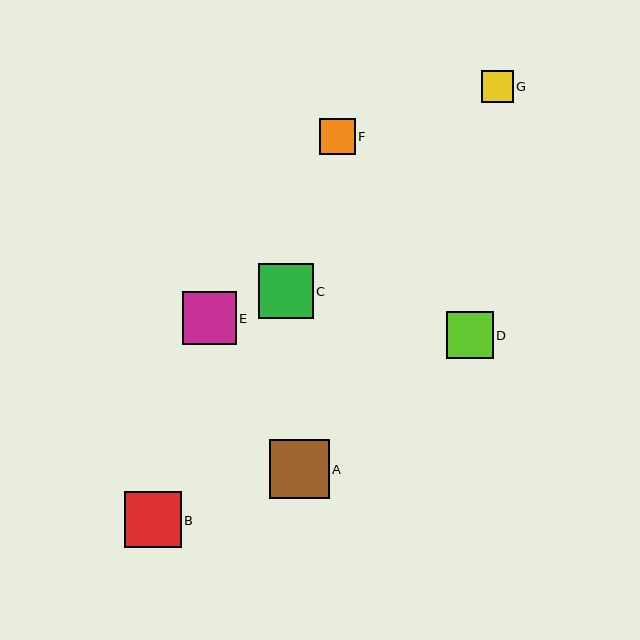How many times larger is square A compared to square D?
Square A is approximately 1.3 times the size of square D.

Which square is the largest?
Square A is the largest with a size of approximately 59 pixels.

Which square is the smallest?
Square G is the smallest with a size of approximately 31 pixels.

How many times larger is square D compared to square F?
Square D is approximately 1.3 times the size of square F.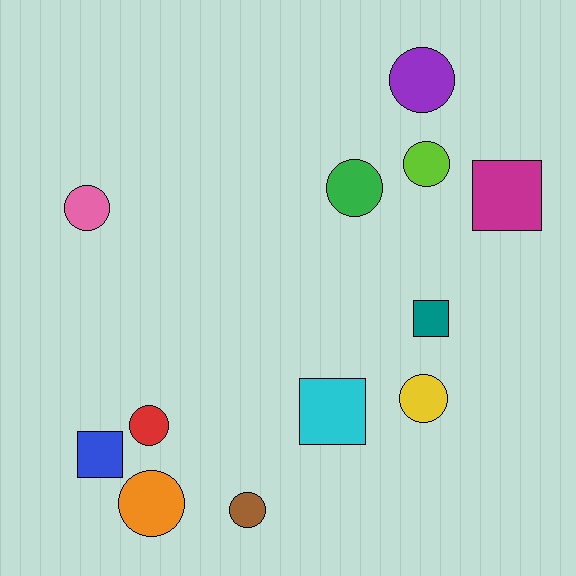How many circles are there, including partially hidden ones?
There are 8 circles.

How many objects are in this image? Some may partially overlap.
There are 12 objects.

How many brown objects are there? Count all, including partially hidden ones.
There is 1 brown object.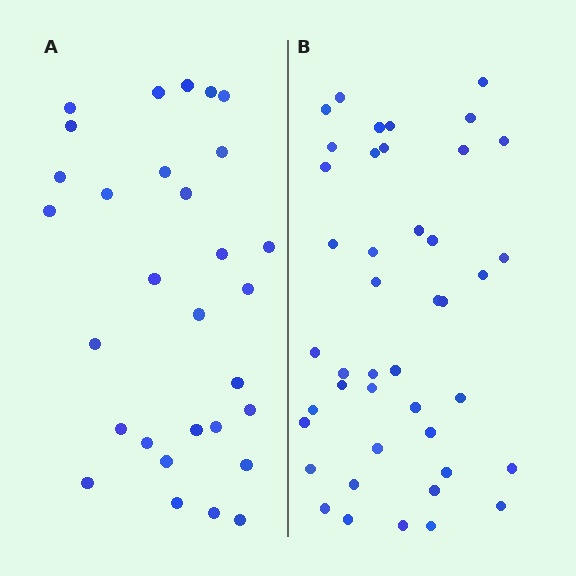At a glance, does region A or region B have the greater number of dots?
Region B (the right region) has more dots.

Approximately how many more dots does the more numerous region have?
Region B has approximately 15 more dots than region A.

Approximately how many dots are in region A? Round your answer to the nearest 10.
About 30 dots.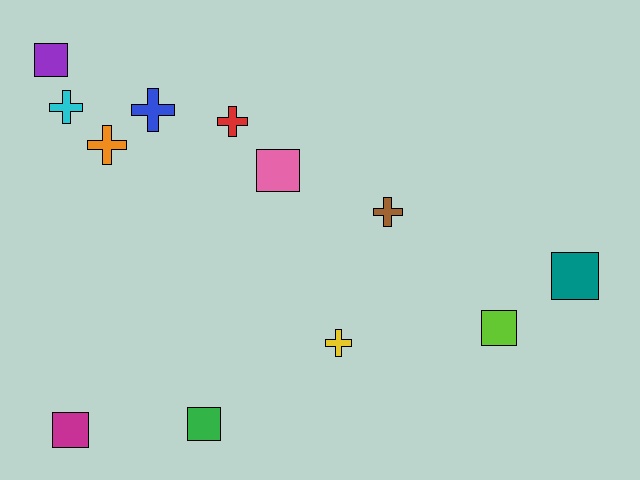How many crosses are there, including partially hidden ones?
There are 6 crosses.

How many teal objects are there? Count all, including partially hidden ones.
There is 1 teal object.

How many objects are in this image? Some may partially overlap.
There are 12 objects.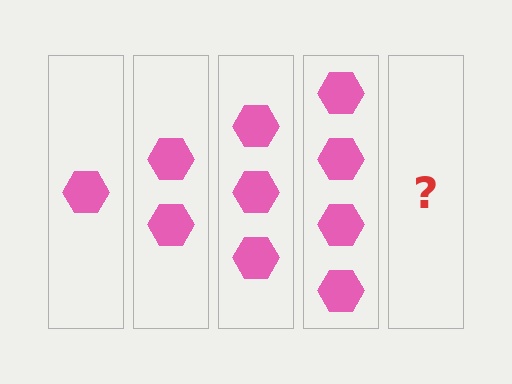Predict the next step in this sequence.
The next step is 5 hexagons.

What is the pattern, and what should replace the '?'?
The pattern is that each step adds one more hexagon. The '?' should be 5 hexagons.